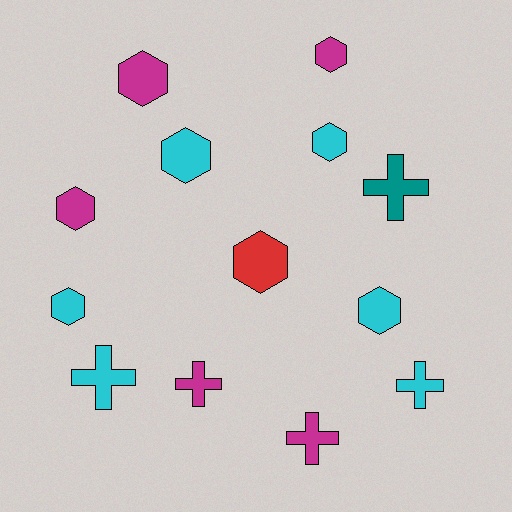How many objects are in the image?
There are 13 objects.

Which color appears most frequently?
Cyan, with 6 objects.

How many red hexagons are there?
There is 1 red hexagon.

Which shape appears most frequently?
Hexagon, with 8 objects.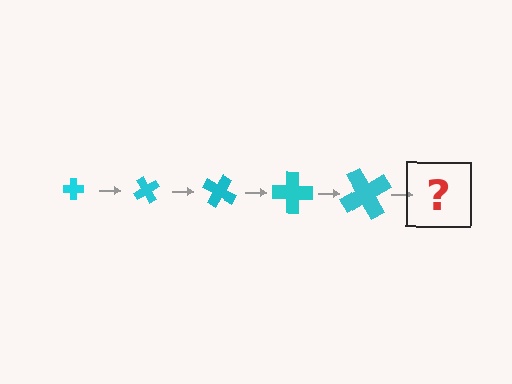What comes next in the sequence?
The next element should be a cross, larger than the previous one and rotated 300 degrees from the start.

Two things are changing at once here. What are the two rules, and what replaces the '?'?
The two rules are that the cross grows larger each step and it rotates 60 degrees each step. The '?' should be a cross, larger than the previous one and rotated 300 degrees from the start.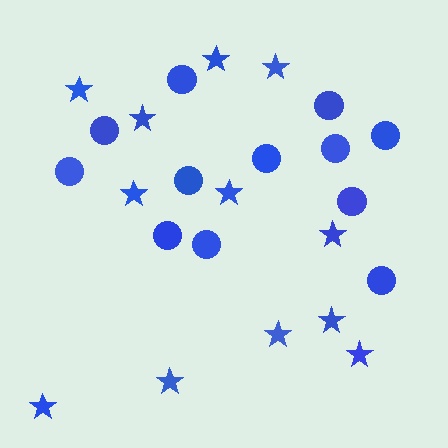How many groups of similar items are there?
There are 2 groups: one group of circles (12) and one group of stars (12).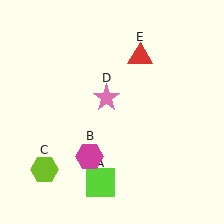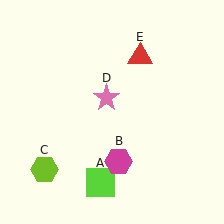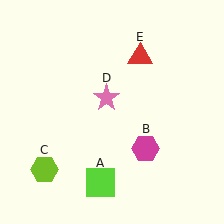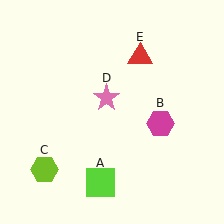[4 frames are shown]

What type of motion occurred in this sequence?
The magenta hexagon (object B) rotated counterclockwise around the center of the scene.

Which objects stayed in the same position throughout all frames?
Lime square (object A) and lime hexagon (object C) and pink star (object D) and red triangle (object E) remained stationary.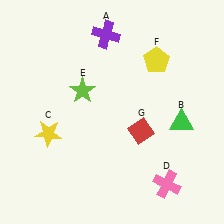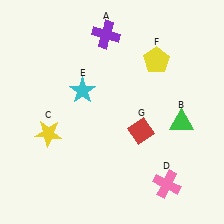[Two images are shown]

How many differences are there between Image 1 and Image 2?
There is 1 difference between the two images.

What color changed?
The star (E) changed from lime in Image 1 to cyan in Image 2.